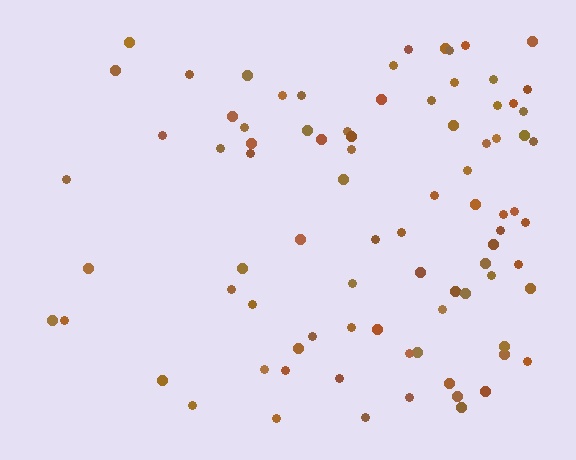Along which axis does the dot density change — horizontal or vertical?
Horizontal.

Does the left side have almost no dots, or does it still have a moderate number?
Still a moderate number, just noticeably fewer than the right.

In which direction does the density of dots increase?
From left to right, with the right side densest.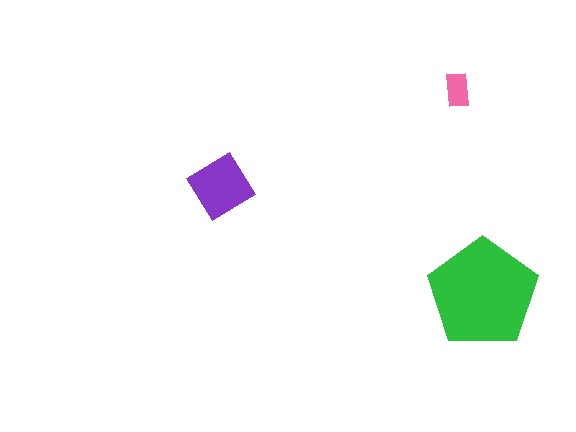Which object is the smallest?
The pink rectangle.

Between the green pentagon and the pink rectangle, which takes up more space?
The green pentagon.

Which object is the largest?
The green pentagon.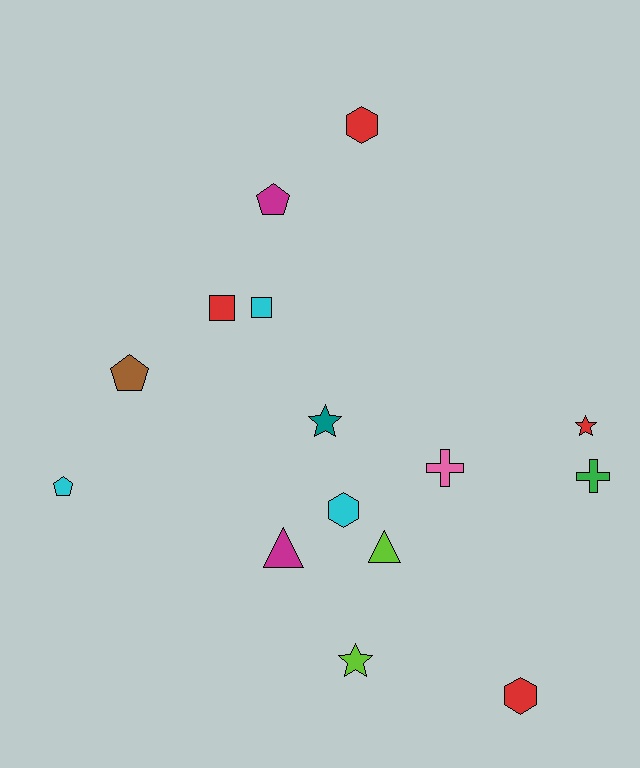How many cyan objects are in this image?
There are 3 cyan objects.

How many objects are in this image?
There are 15 objects.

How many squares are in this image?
There are 2 squares.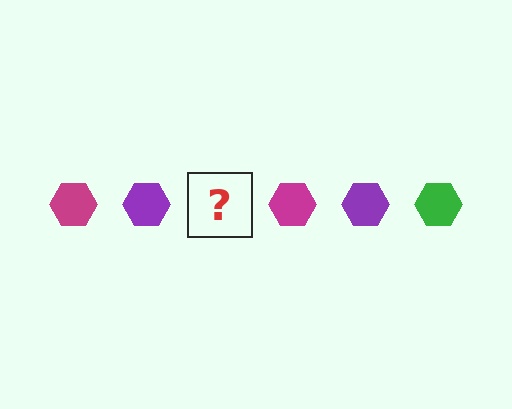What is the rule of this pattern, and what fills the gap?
The rule is that the pattern cycles through magenta, purple, green hexagons. The gap should be filled with a green hexagon.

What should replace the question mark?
The question mark should be replaced with a green hexagon.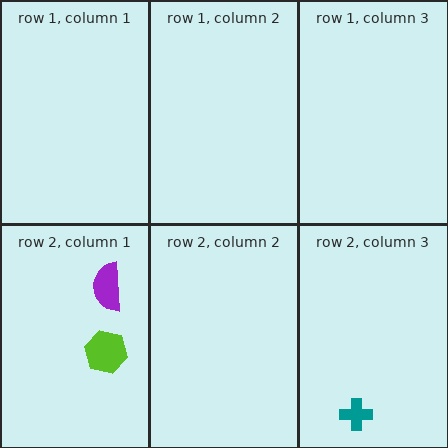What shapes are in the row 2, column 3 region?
The teal cross.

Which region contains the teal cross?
The row 2, column 3 region.